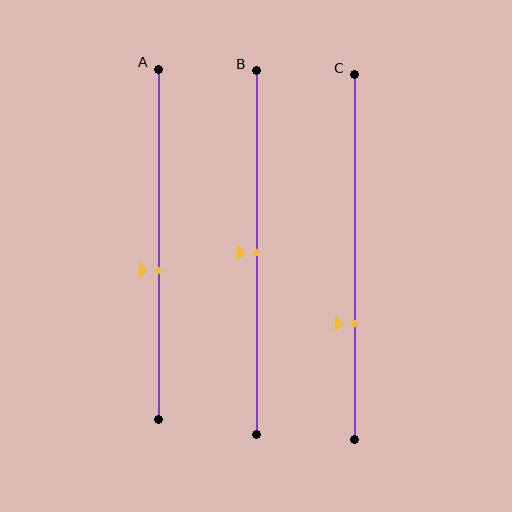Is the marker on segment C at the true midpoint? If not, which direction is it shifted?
No, the marker on segment C is shifted downward by about 18% of the segment length.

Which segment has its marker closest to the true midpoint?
Segment B has its marker closest to the true midpoint.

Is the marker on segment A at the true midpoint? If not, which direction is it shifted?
No, the marker on segment A is shifted downward by about 8% of the segment length.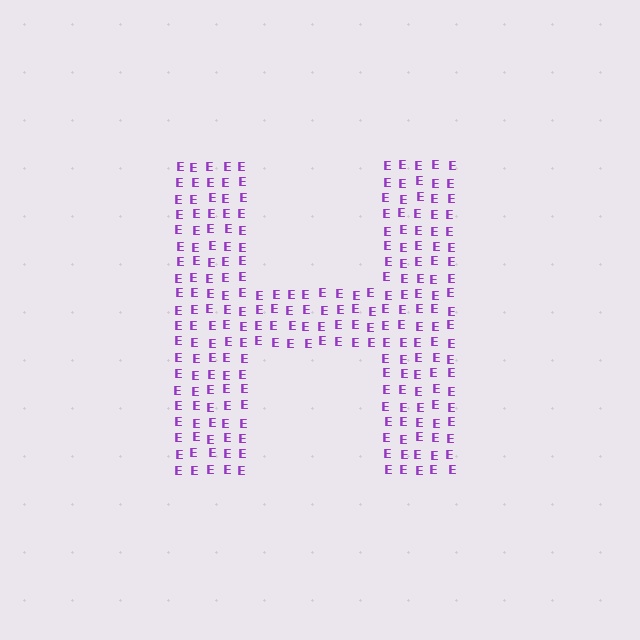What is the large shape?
The large shape is the letter H.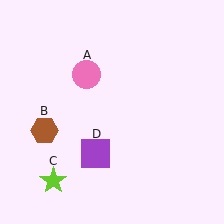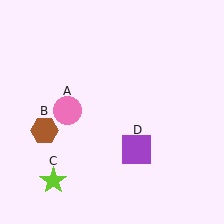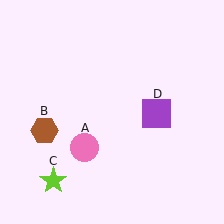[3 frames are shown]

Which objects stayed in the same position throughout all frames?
Brown hexagon (object B) and lime star (object C) remained stationary.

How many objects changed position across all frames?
2 objects changed position: pink circle (object A), purple square (object D).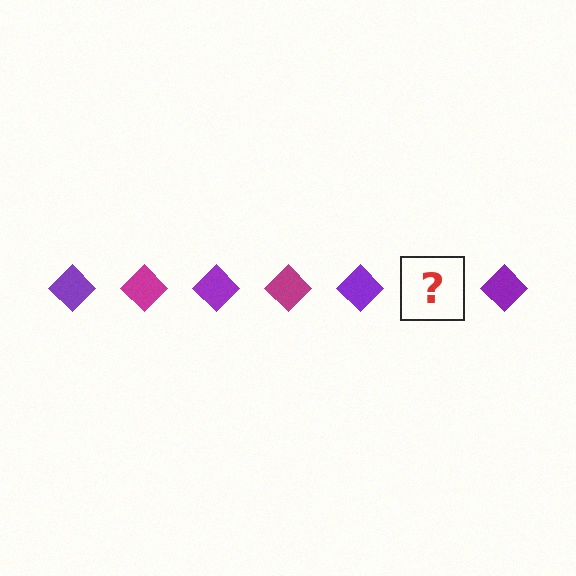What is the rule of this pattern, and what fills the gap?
The rule is that the pattern cycles through purple, magenta diamonds. The gap should be filled with a magenta diamond.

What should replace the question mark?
The question mark should be replaced with a magenta diamond.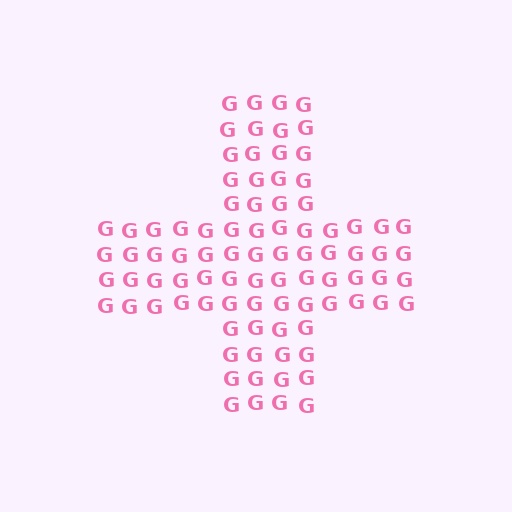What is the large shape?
The large shape is a cross.